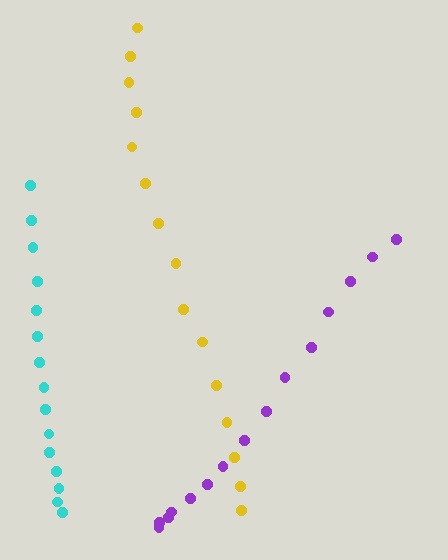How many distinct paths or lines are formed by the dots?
There are 3 distinct paths.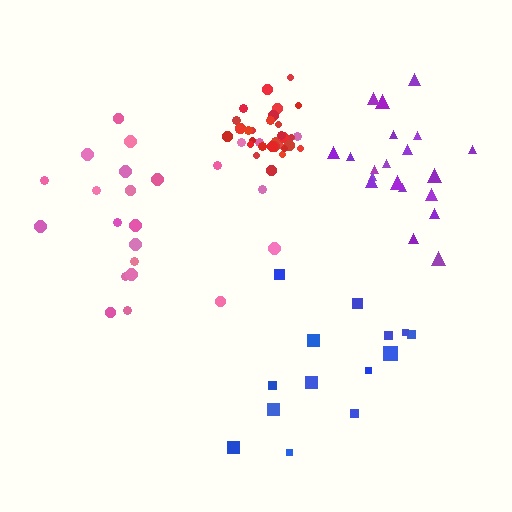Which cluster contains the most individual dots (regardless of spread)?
Red (32).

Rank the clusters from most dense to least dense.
red, purple, pink, blue.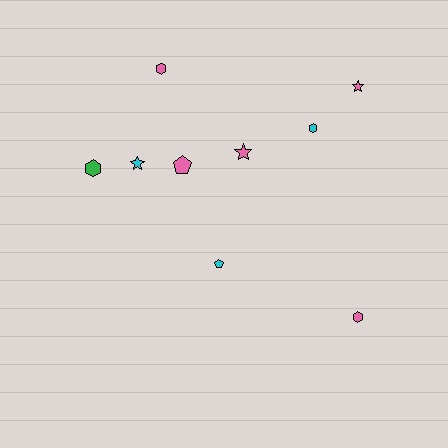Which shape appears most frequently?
Hexagon, with 4 objects.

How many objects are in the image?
There are 9 objects.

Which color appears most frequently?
Pink, with 5 objects.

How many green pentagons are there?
There are no green pentagons.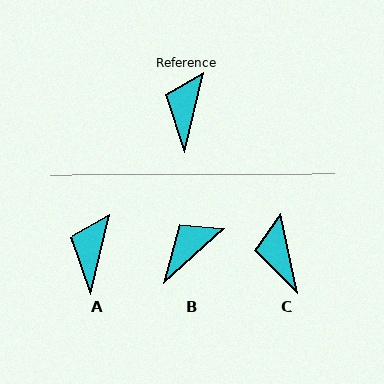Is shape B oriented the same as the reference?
No, it is off by about 35 degrees.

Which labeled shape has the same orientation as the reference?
A.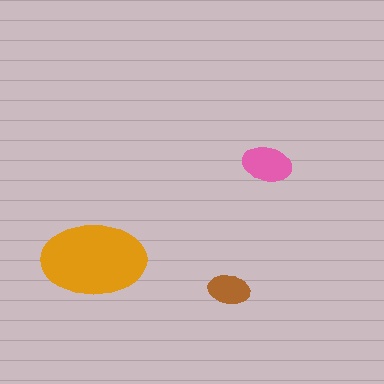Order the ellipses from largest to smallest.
the orange one, the pink one, the brown one.